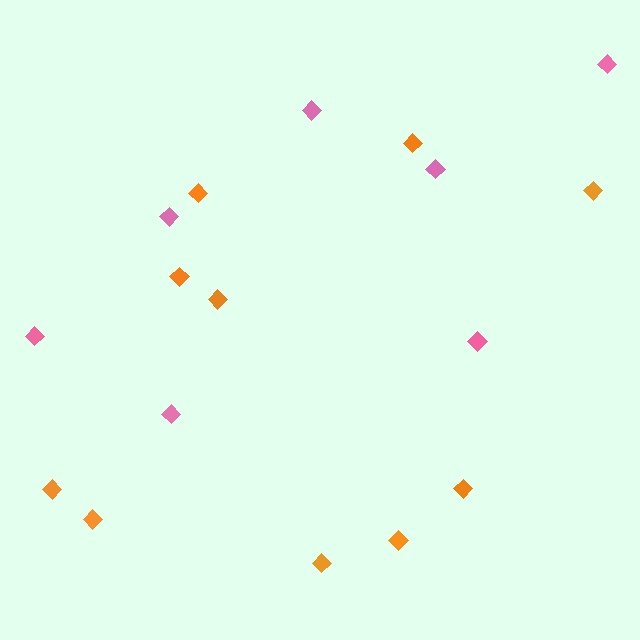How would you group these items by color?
There are 2 groups: one group of orange diamonds (10) and one group of pink diamonds (7).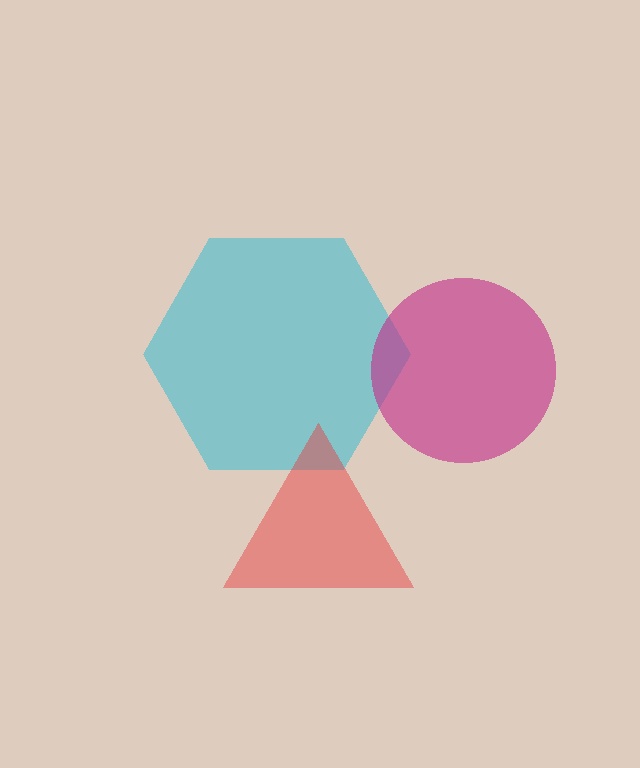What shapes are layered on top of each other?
The layered shapes are: a cyan hexagon, a magenta circle, a red triangle.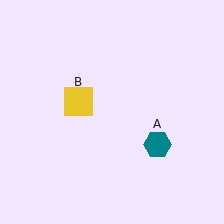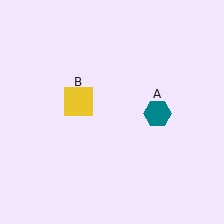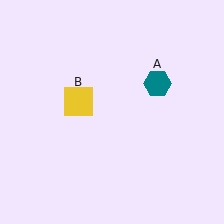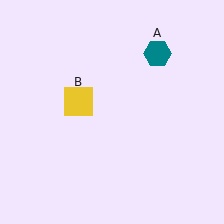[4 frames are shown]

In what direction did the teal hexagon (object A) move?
The teal hexagon (object A) moved up.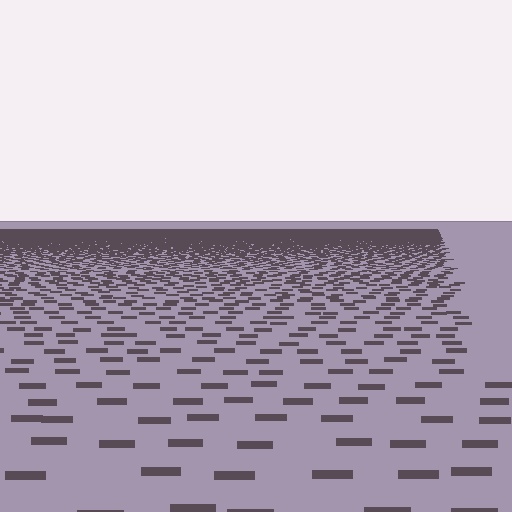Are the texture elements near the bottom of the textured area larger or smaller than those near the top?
Larger. Near the bottom, elements are closer to the viewer and appear at a bigger on-screen size.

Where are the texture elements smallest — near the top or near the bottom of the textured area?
Near the top.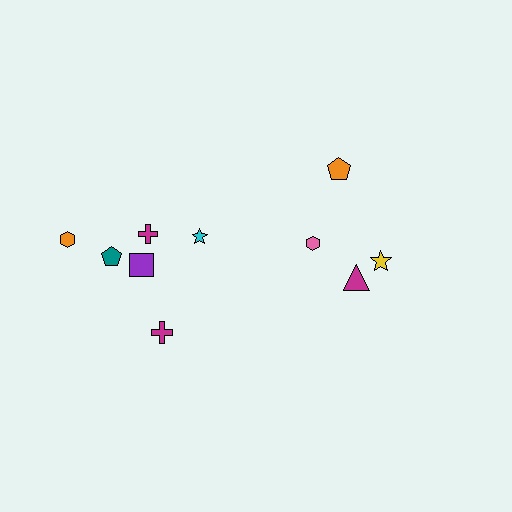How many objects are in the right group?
There are 4 objects.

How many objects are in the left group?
There are 6 objects.